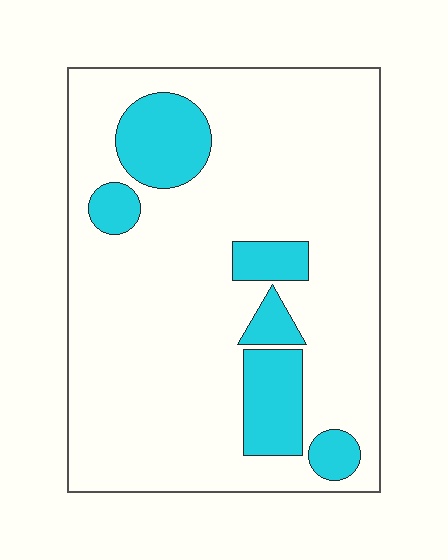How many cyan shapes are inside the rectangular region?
6.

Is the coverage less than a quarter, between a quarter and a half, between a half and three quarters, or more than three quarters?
Less than a quarter.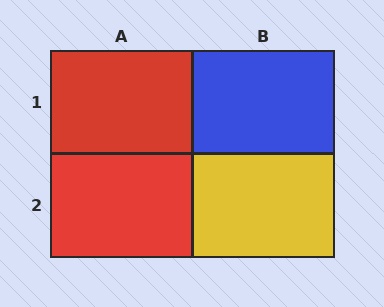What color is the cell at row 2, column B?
Yellow.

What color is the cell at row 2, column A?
Red.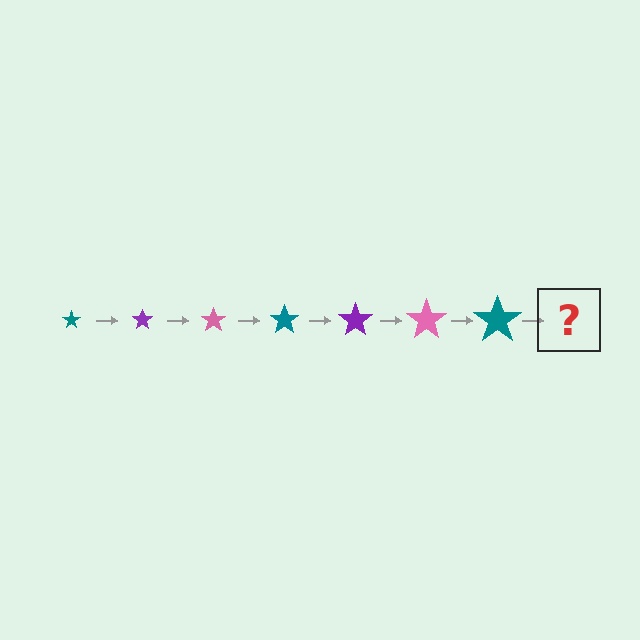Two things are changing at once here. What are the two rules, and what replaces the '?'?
The two rules are that the star grows larger each step and the color cycles through teal, purple, and pink. The '?' should be a purple star, larger than the previous one.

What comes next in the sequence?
The next element should be a purple star, larger than the previous one.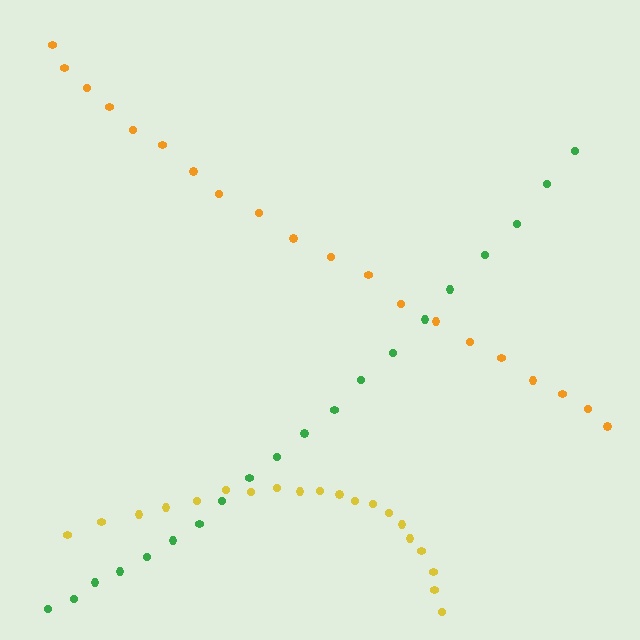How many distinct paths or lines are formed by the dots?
There are 3 distinct paths.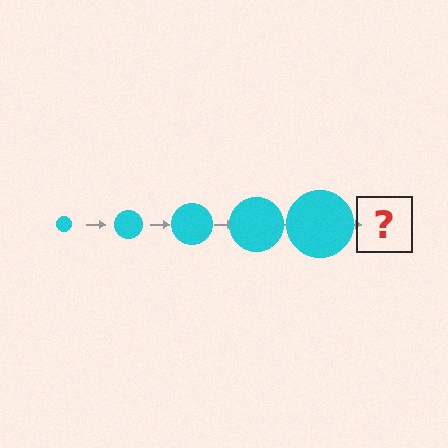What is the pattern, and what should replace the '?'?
The pattern is that the circle gets progressively larger each step. The '?' should be a cyan circle, larger than the previous one.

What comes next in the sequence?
The next element should be a cyan circle, larger than the previous one.